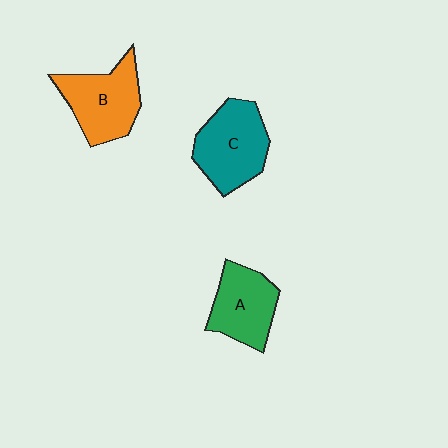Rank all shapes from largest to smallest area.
From largest to smallest: C (teal), B (orange), A (green).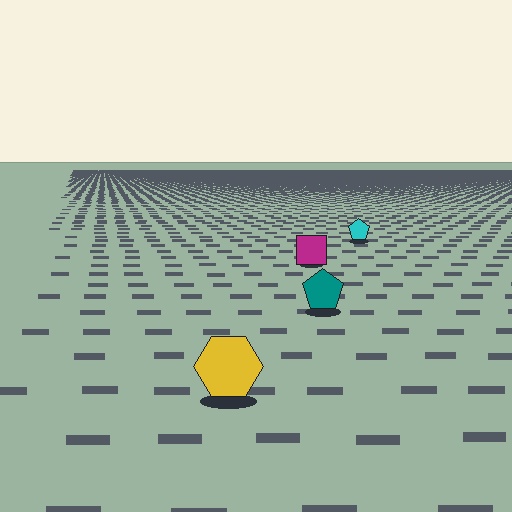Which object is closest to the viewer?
The yellow hexagon is closest. The texture marks near it are larger and more spread out.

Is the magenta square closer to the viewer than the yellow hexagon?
No. The yellow hexagon is closer — you can tell from the texture gradient: the ground texture is coarser near it.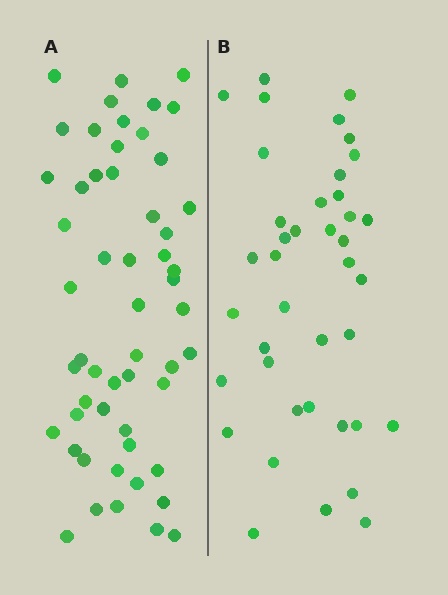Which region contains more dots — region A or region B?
Region A (the left region) has more dots.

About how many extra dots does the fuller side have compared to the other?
Region A has approximately 15 more dots than region B.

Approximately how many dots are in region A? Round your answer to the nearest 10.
About 50 dots. (The exact count is 54, which rounds to 50.)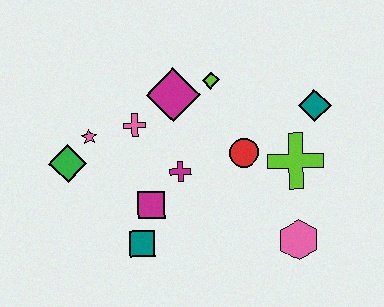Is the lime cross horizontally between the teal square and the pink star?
No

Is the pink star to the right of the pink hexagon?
No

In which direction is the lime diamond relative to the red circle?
The lime diamond is above the red circle.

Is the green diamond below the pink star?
Yes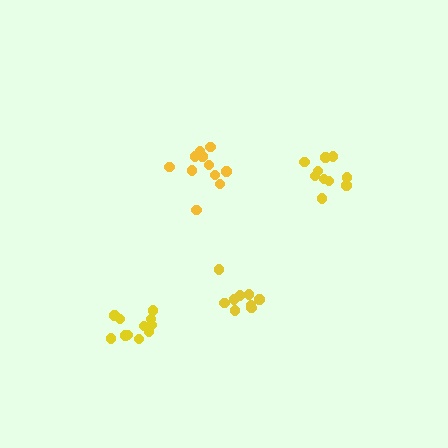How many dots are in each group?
Group 1: 11 dots, Group 2: 10 dots, Group 3: 9 dots, Group 4: 11 dots (41 total).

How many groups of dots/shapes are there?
There are 4 groups.